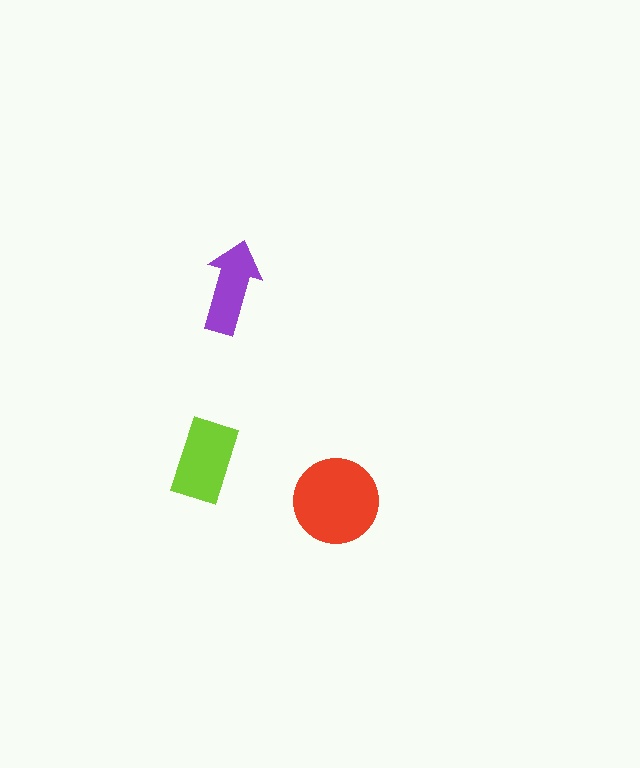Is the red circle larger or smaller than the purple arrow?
Larger.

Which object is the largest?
The red circle.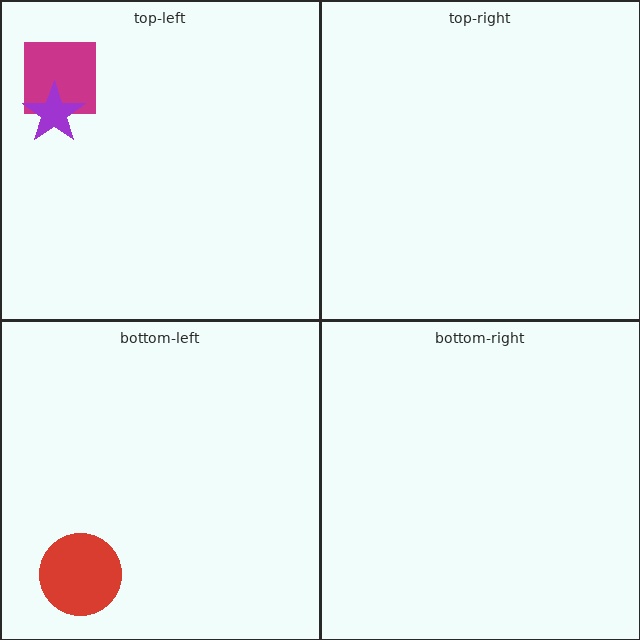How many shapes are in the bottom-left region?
1.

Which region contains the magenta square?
The top-left region.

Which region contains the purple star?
The top-left region.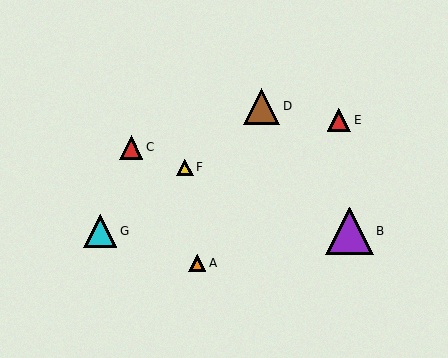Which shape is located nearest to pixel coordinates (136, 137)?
The red triangle (labeled C) at (131, 147) is nearest to that location.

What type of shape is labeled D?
Shape D is a brown triangle.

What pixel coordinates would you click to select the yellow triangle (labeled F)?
Click at (185, 167) to select the yellow triangle F.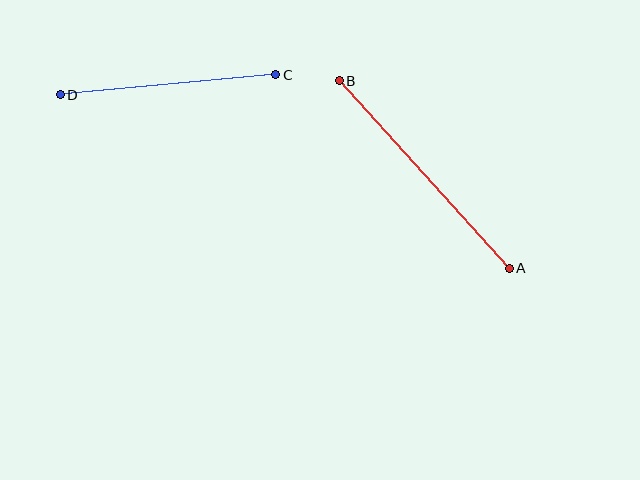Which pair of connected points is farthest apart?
Points A and B are farthest apart.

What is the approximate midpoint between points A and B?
The midpoint is at approximately (424, 174) pixels.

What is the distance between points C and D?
The distance is approximately 216 pixels.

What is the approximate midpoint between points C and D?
The midpoint is at approximately (168, 85) pixels.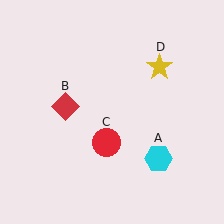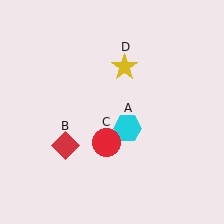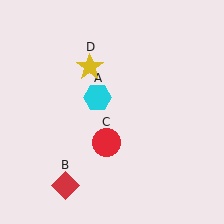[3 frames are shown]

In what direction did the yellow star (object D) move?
The yellow star (object D) moved left.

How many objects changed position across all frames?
3 objects changed position: cyan hexagon (object A), red diamond (object B), yellow star (object D).